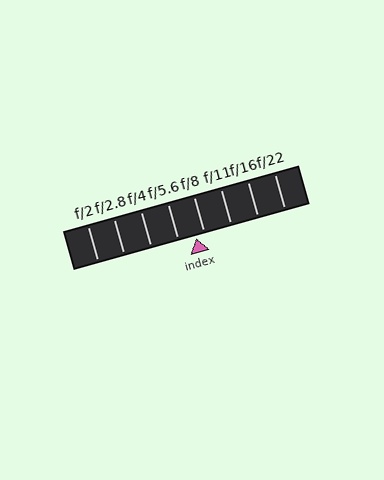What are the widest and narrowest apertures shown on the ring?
The widest aperture shown is f/2 and the narrowest is f/22.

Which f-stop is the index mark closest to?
The index mark is closest to f/8.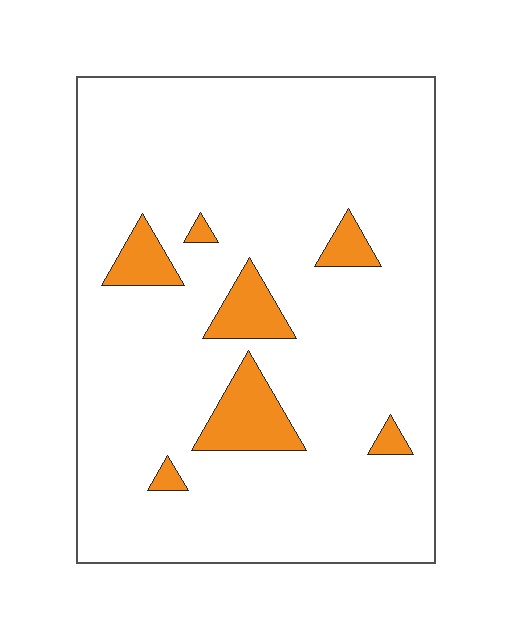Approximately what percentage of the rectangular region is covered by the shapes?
Approximately 10%.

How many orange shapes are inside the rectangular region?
7.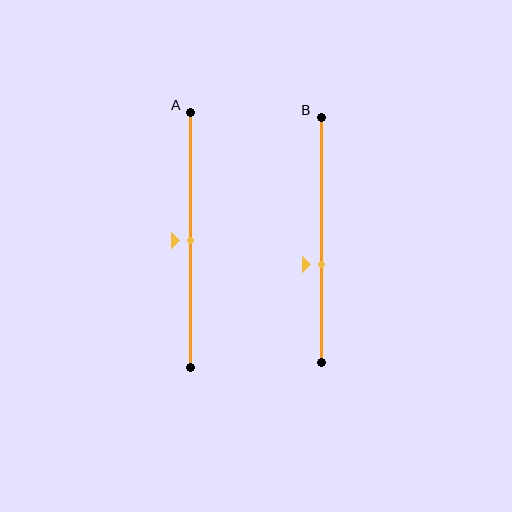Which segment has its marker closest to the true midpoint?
Segment A has its marker closest to the true midpoint.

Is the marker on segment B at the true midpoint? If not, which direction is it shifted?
No, the marker on segment B is shifted downward by about 10% of the segment length.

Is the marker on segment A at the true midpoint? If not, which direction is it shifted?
Yes, the marker on segment A is at the true midpoint.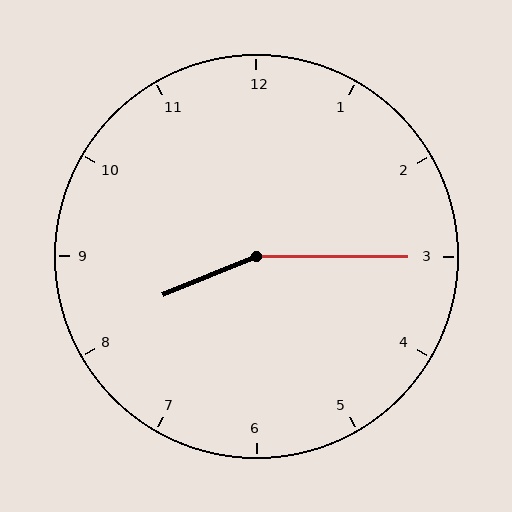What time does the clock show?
8:15.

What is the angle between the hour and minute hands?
Approximately 158 degrees.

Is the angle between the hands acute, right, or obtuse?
It is obtuse.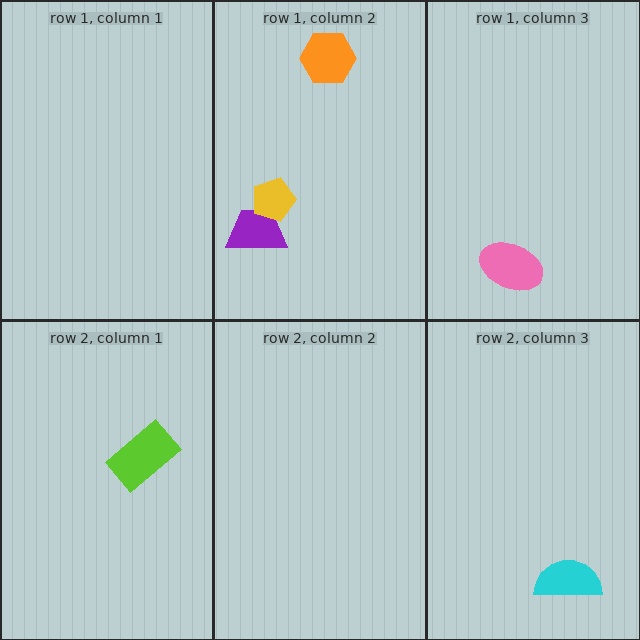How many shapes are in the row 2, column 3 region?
1.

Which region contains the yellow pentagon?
The row 1, column 2 region.